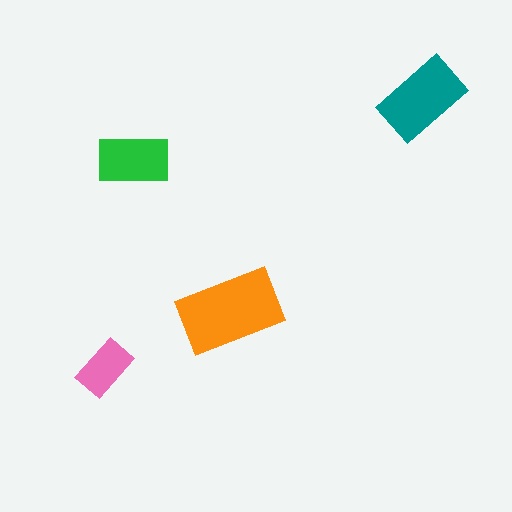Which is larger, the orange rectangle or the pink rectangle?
The orange one.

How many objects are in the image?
There are 4 objects in the image.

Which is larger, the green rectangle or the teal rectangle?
The teal one.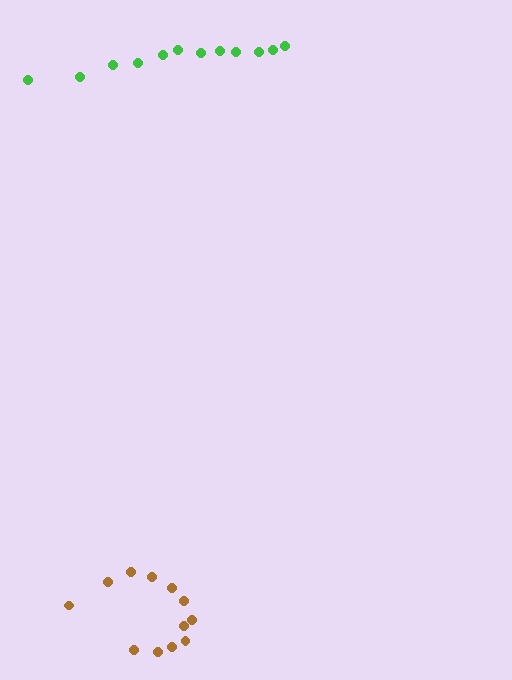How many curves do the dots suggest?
There are 2 distinct paths.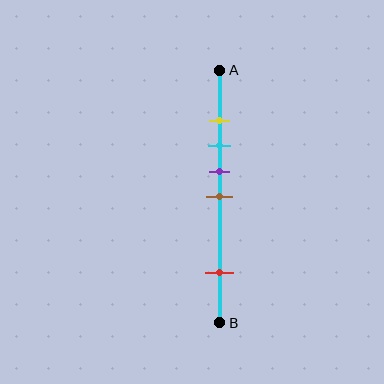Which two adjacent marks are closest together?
The yellow and cyan marks are the closest adjacent pair.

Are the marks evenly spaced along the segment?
No, the marks are not evenly spaced.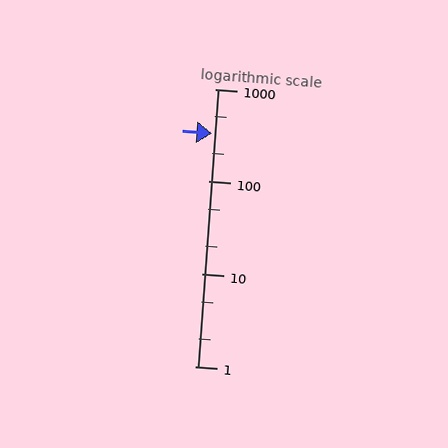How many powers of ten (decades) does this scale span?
The scale spans 3 decades, from 1 to 1000.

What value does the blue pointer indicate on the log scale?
The pointer indicates approximately 330.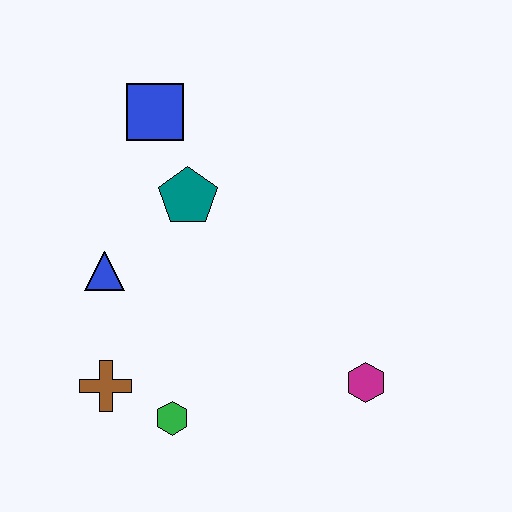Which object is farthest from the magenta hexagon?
The blue square is farthest from the magenta hexagon.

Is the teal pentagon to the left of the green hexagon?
No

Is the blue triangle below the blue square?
Yes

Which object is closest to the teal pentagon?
The blue square is closest to the teal pentagon.